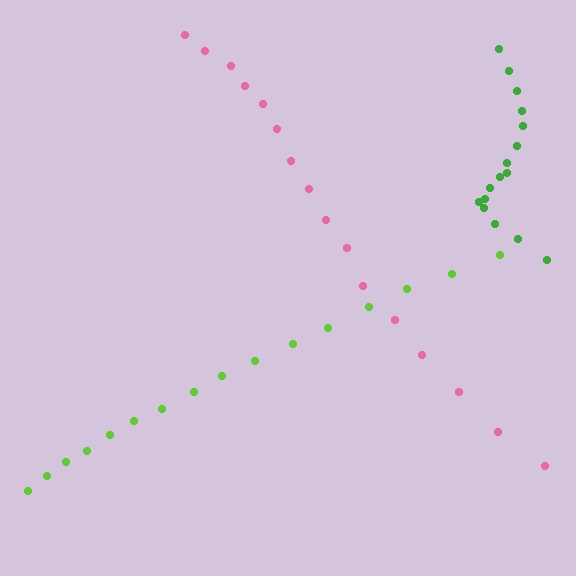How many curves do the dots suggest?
There are 3 distinct paths.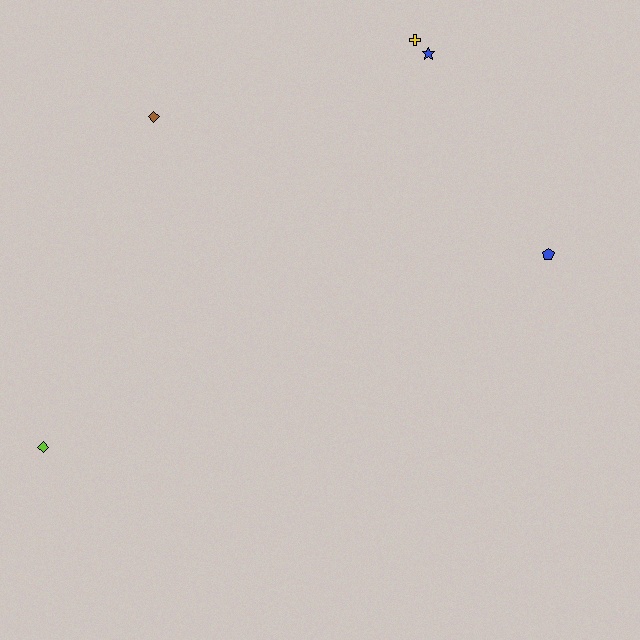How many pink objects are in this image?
There are no pink objects.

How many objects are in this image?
There are 5 objects.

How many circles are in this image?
There are no circles.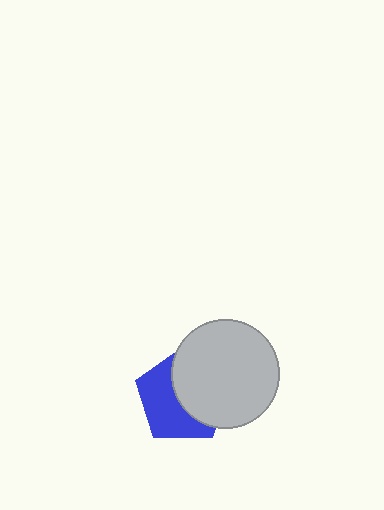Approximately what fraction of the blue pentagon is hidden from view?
Roughly 50% of the blue pentagon is hidden behind the light gray circle.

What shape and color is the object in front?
The object in front is a light gray circle.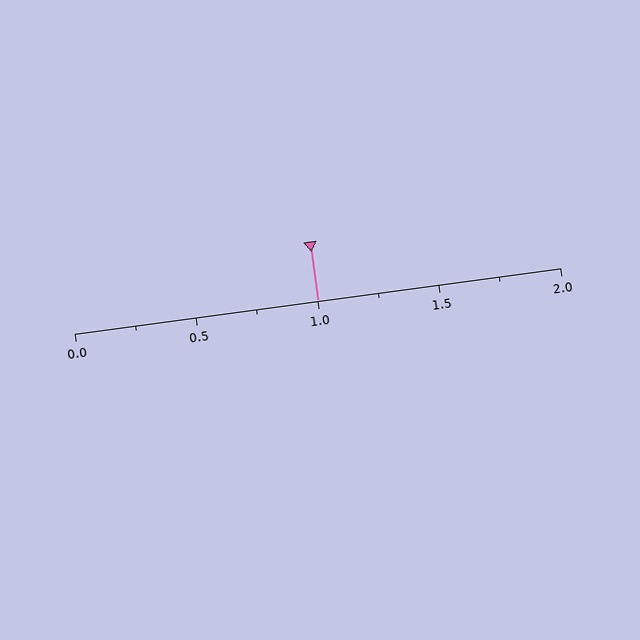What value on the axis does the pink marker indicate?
The marker indicates approximately 1.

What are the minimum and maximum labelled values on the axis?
The axis runs from 0.0 to 2.0.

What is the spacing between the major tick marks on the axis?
The major ticks are spaced 0.5 apart.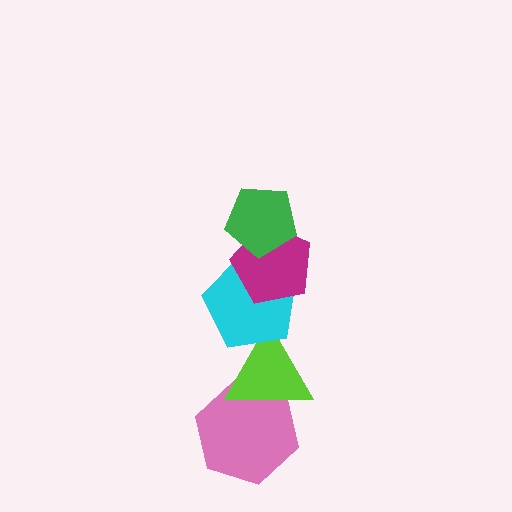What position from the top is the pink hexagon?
The pink hexagon is 5th from the top.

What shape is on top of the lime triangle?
The cyan pentagon is on top of the lime triangle.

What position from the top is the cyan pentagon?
The cyan pentagon is 3rd from the top.